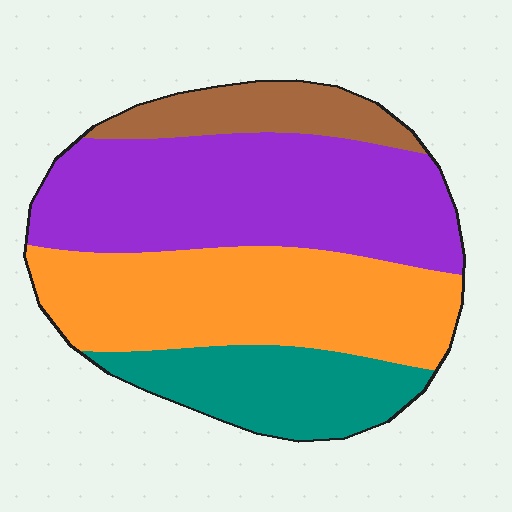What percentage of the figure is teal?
Teal takes up about one sixth (1/6) of the figure.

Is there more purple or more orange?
Purple.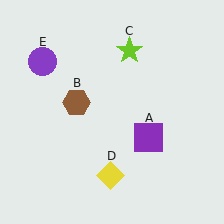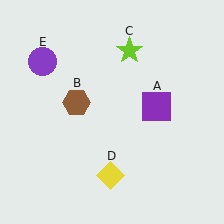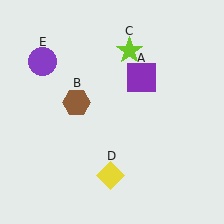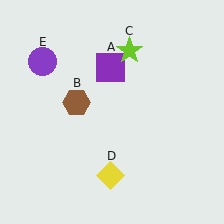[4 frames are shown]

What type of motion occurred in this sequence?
The purple square (object A) rotated counterclockwise around the center of the scene.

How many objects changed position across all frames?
1 object changed position: purple square (object A).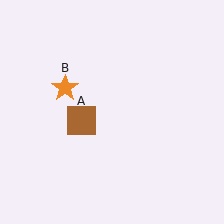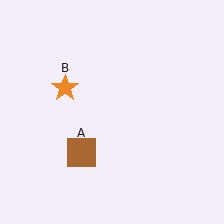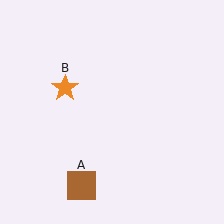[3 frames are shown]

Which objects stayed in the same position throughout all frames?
Orange star (object B) remained stationary.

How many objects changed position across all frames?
1 object changed position: brown square (object A).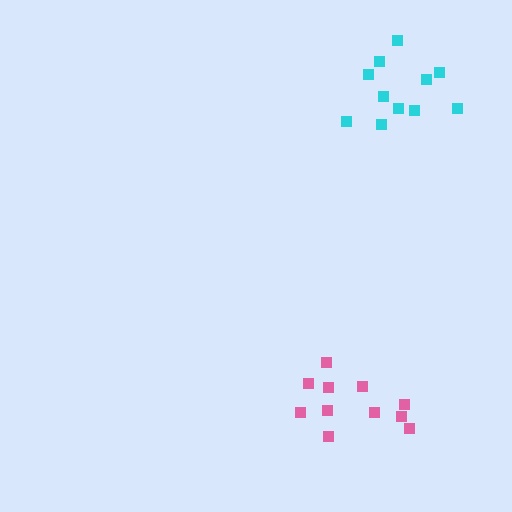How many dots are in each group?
Group 1: 11 dots, Group 2: 11 dots (22 total).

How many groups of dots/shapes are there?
There are 2 groups.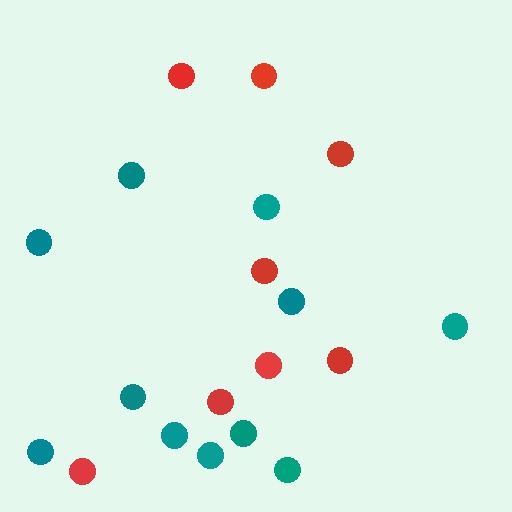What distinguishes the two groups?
There are 2 groups: one group of teal circles (11) and one group of red circles (8).